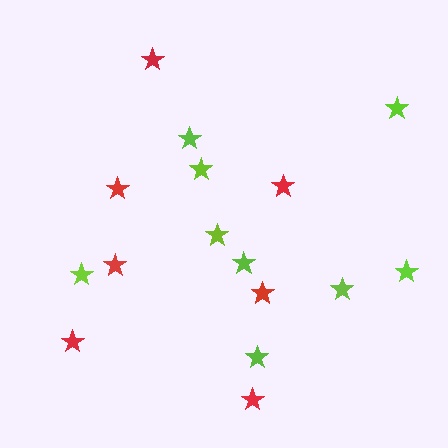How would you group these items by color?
There are 2 groups: one group of red stars (7) and one group of lime stars (9).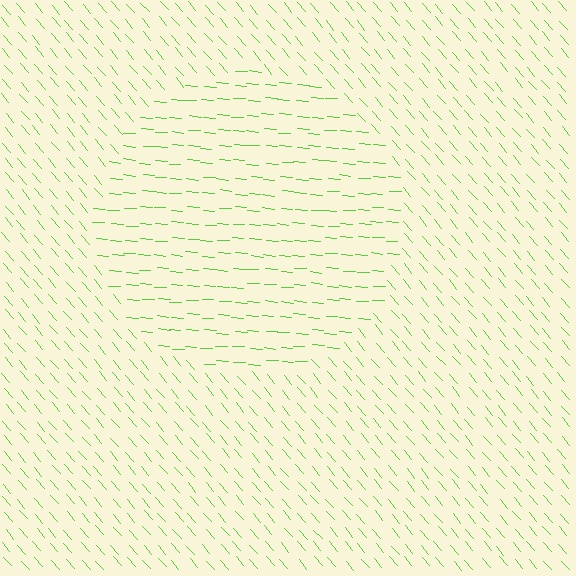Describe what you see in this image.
The image is filled with small lime line segments. A circle region in the image has lines oriented differently from the surrounding lines, creating a visible texture boundary.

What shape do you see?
I see a circle.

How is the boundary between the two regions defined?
The boundary is defined purely by a change in line orientation (approximately 45 degrees difference). All lines are the same color and thickness.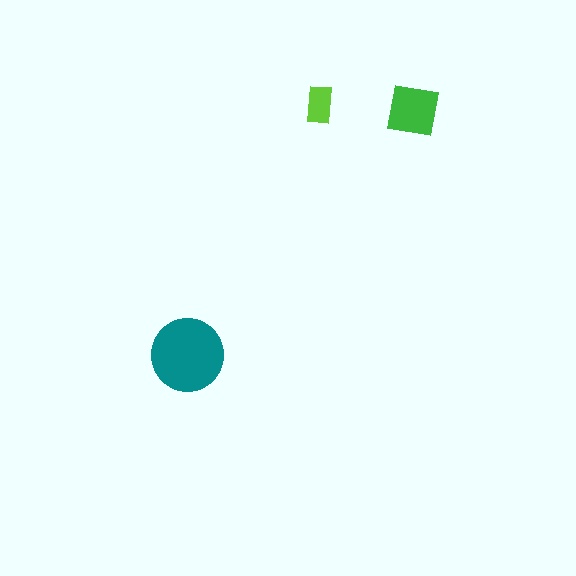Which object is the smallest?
The lime rectangle.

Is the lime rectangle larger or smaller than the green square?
Smaller.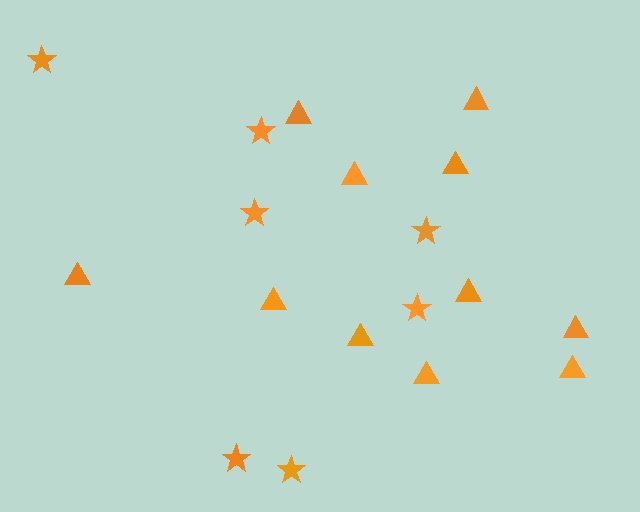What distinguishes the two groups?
There are 2 groups: one group of stars (7) and one group of triangles (11).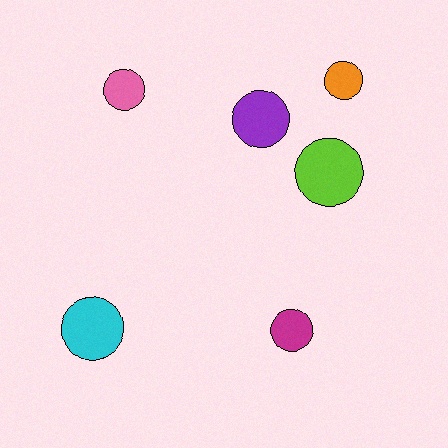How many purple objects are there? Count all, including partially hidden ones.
There is 1 purple object.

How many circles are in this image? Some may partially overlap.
There are 6 circles.